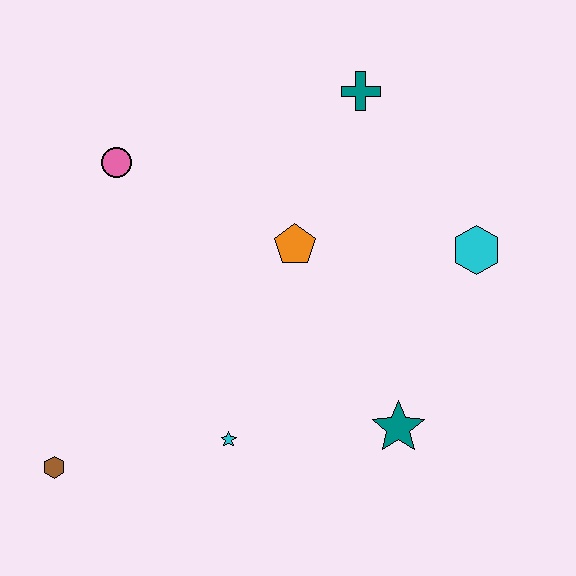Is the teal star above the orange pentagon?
No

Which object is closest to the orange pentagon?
The teal cross is closest to the orange pentagon.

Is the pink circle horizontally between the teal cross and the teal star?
No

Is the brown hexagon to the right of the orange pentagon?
No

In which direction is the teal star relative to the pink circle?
The teal star is to the right of the pink circle.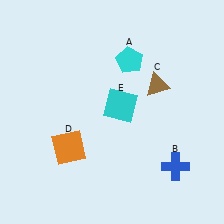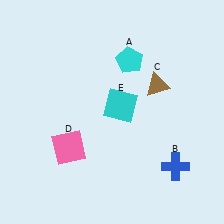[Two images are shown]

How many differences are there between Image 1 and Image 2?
There is 1 difference between the two images.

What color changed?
The square (D) changed from orange in Image 1 to pink in Image 2.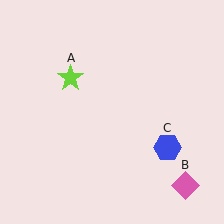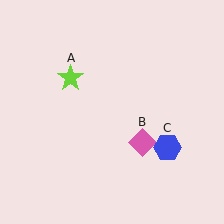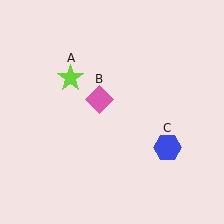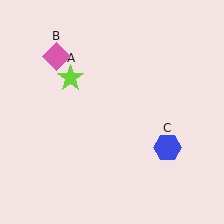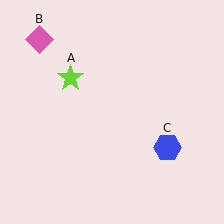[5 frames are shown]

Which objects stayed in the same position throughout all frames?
Lime star (object A) and blue hexagon (object C) remained stationary.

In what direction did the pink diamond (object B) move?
The pink diamond (object B) moved up and to the left.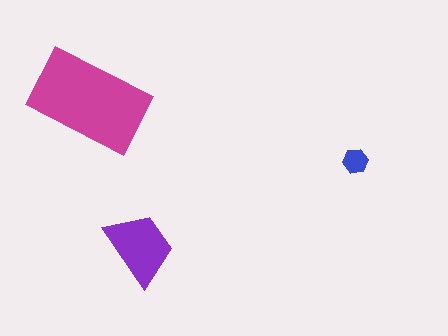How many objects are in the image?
There are 3 objects in the image.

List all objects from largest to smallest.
The magenta rectangle, the purple trapezoid, the blue hexagon.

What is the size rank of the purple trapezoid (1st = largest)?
2nd.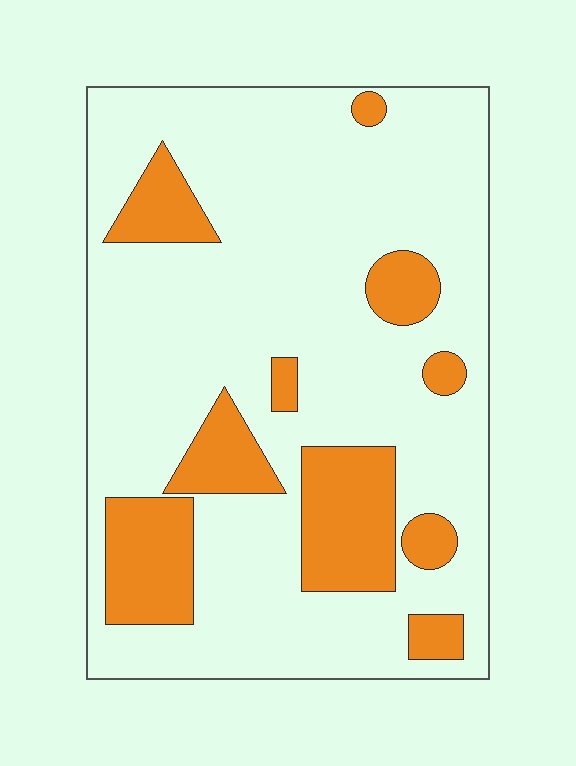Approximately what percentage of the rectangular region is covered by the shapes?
Approximately 20%.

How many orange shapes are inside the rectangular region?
10.